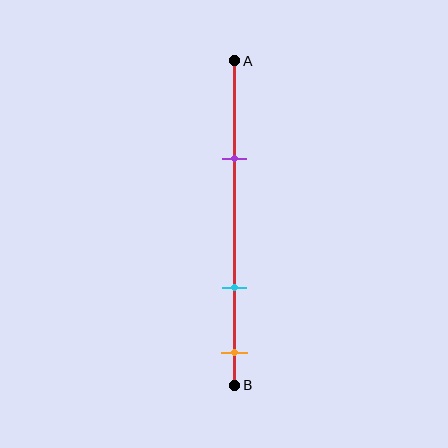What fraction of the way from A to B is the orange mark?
The orange mark is approximately 90% (0.9) of the way from A to B.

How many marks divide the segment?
There are 3 marks dividing the segment.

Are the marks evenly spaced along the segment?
No, the marks are not evenly spaced.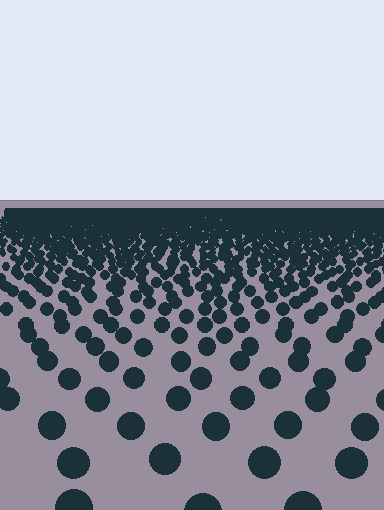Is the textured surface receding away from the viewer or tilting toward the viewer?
The surface is receding away from the viewer. Texture elements get smaller and denser toward the top.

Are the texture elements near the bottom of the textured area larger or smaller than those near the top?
Larger. Near the bottom, elements are closer to the viewer and appear at a bigger on-screen size.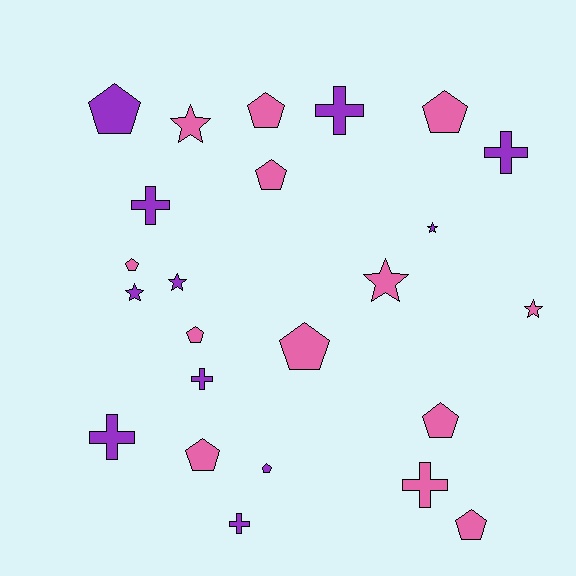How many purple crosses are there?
There are 6 purple crosses.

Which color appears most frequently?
Pink, with 13 objects.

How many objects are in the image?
There are 24 objects.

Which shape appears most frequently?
Pentagon, with 11 objects.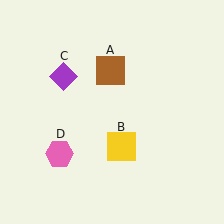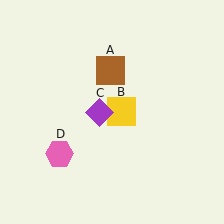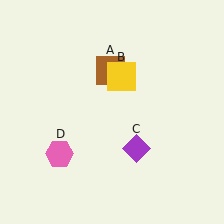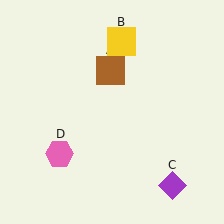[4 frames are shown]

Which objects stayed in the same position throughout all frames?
Brown square (object A) and pink hexagon (object D) remained stationary.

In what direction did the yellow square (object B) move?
The yellow square (object B) moved up.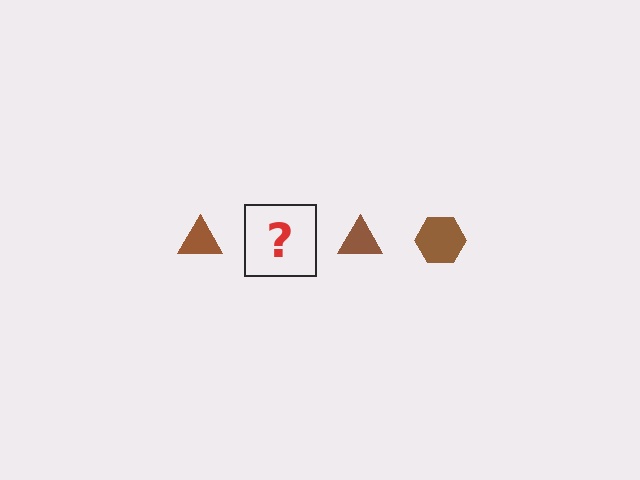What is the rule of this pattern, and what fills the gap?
The rule is that the pattern cycles through triangle, hexagon shapes in brown. The gap should be filled with a brown hexagon.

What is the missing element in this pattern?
The missing element is a brown hexagon.